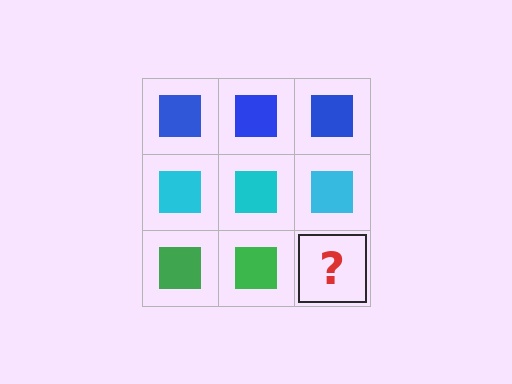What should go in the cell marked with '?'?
The missing cell should contain a green square.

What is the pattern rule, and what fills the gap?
The rule is that each row has a consistent color. The gap should be filled with a green square.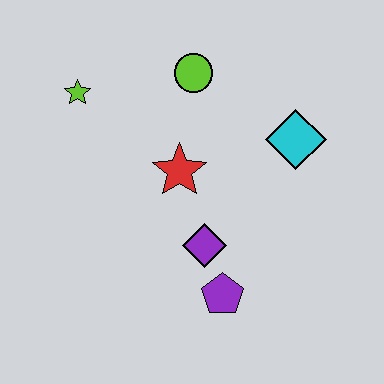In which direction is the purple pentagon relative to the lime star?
The purple pentagon is below the lime star.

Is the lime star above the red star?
Yes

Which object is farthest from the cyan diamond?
The lime star is farthest from the cyan diamond.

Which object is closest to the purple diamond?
The purple pentagon is closest to the purple diamond.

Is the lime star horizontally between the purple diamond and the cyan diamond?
No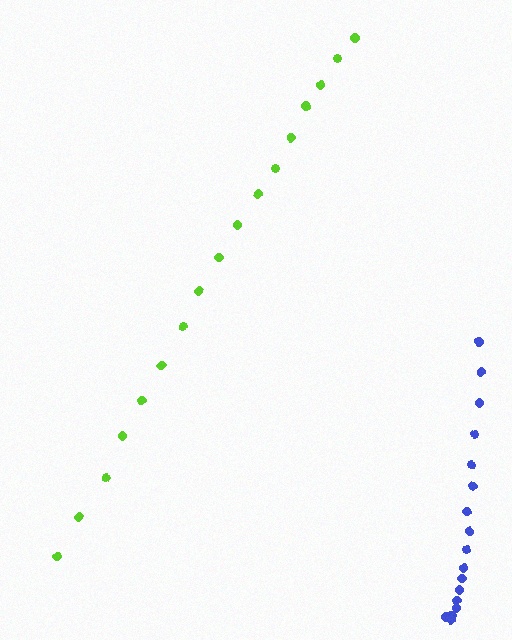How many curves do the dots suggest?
There are 2 distinct paths.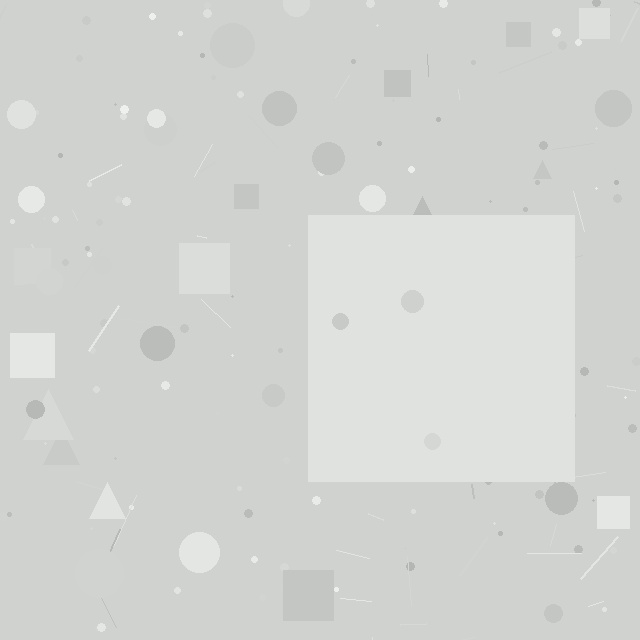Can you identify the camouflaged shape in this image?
The camouflaged shape is a square.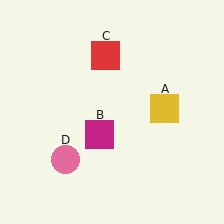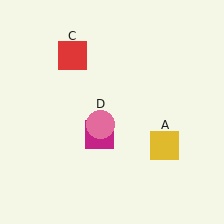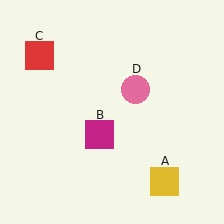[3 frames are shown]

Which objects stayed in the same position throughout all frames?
Magenta square (object B) remained stationary.